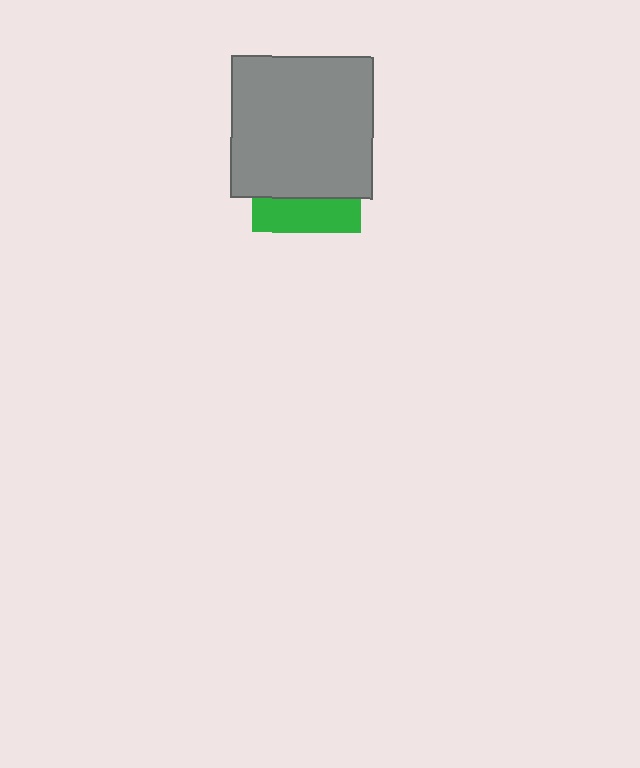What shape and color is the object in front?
The object in front is a gray square.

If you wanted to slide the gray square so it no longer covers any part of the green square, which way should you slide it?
Slide it up — that is the most direct way to separate the two shapes.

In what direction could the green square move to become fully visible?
The green square could move down. That would shift it out from behind the gray square entirely.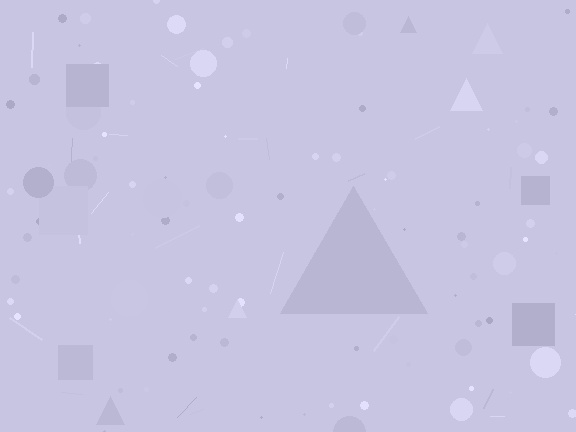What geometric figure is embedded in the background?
A triangle is embedded in the background.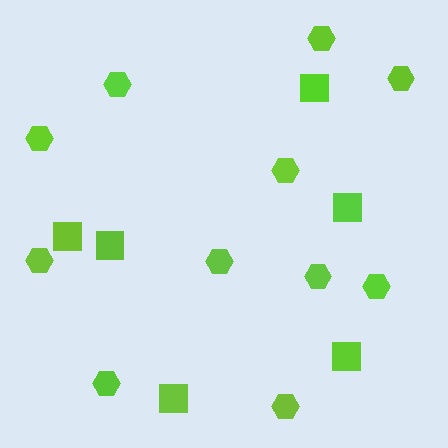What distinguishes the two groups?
There are 2 groups: one group of squares (6) and one group of hexagons (11).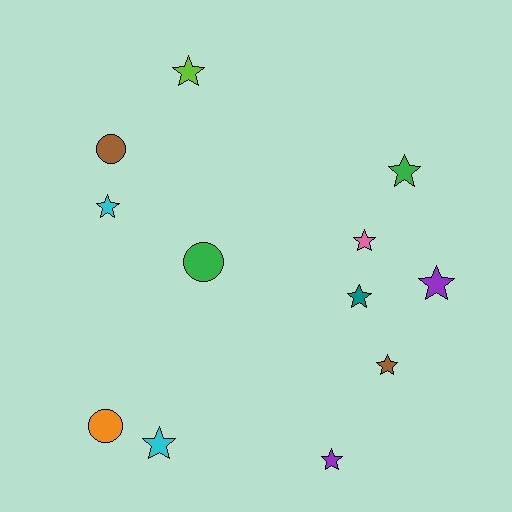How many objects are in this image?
There are 12 objects.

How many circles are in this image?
There are 3 circles.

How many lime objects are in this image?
There is 1 lime object.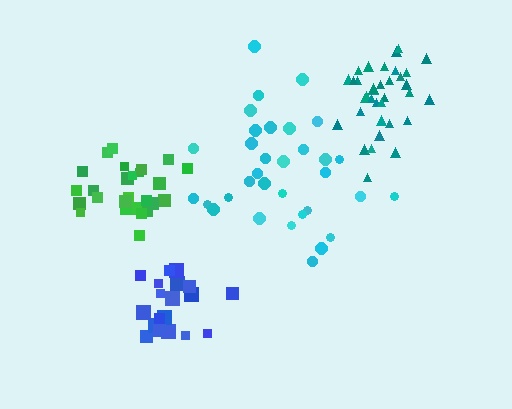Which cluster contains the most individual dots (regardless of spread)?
Teal (35).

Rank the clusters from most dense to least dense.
teal, blue, green, cyan.